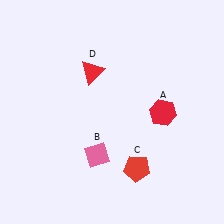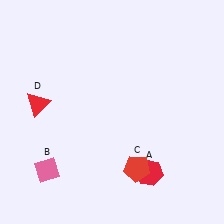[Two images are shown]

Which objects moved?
The objects that moved are: the red hexagon (A), the pink diamond (B), the red triangle (D).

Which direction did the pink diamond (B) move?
The pink diamond (B) moved left.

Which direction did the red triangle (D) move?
The red triangle (D) moved left.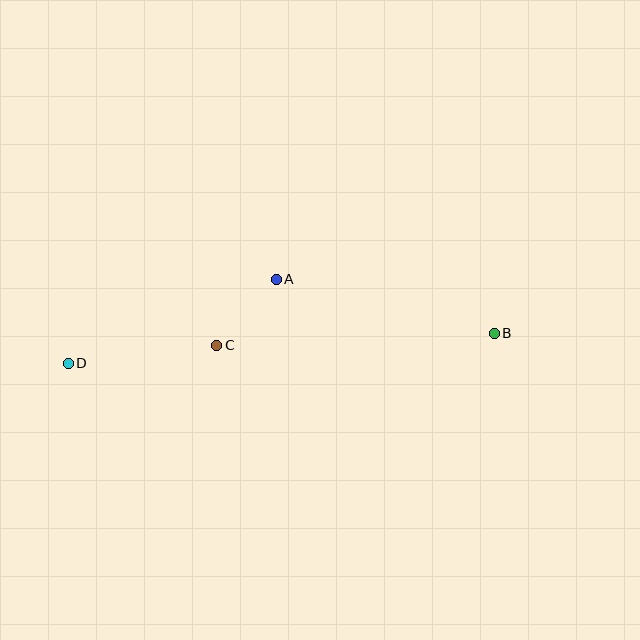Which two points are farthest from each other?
Points B and D are farthest from each other.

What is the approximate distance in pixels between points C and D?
The distance between C and D is approximately 149 pixels.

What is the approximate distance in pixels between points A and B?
The distance between A and B is approximately 225 pixels.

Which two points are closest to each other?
Points A and C are closest to each other.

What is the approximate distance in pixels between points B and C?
The distance between B and C is approximately 278 pixels.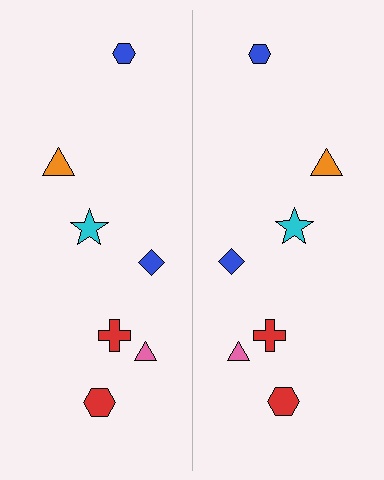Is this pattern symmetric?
Yes, this pattern has bilateral (reflection) symmetry.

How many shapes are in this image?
There are 14 shapes in this image.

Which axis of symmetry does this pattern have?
The pattern has a vertical axis of symmetry running through the center of the image.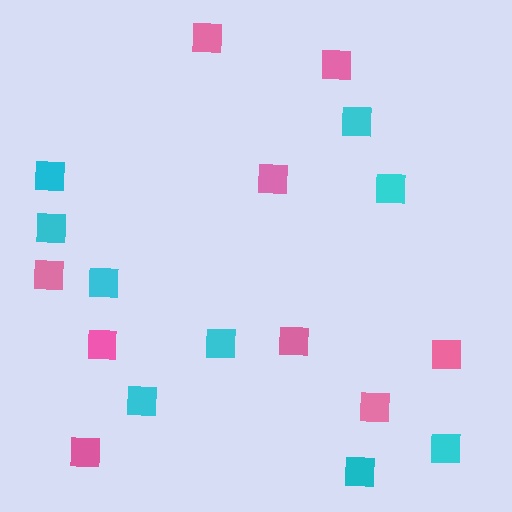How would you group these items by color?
There are 2 groups: one group of cyan squares (9) and one group of pink squares (9).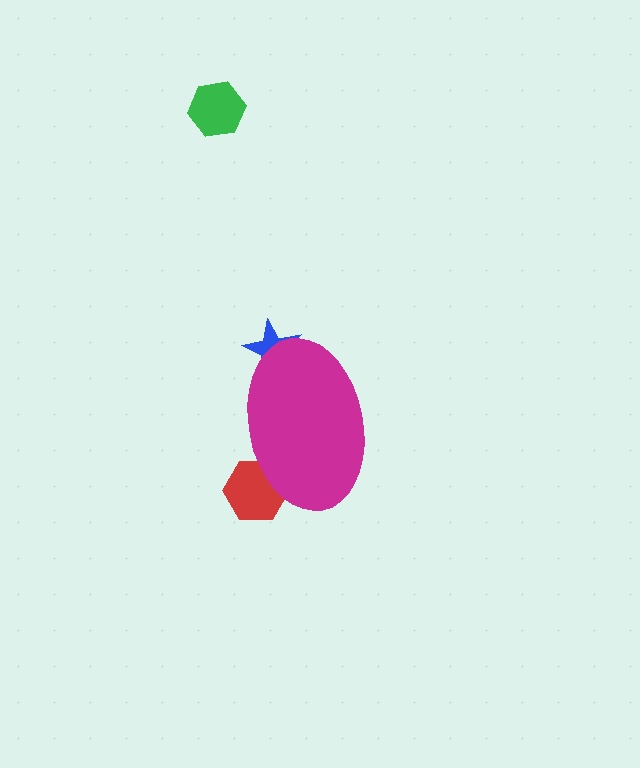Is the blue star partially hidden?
Yes, the blue star is partially hidden behind the magenta ellipse.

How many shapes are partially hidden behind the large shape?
2 shapes are partially hidden.